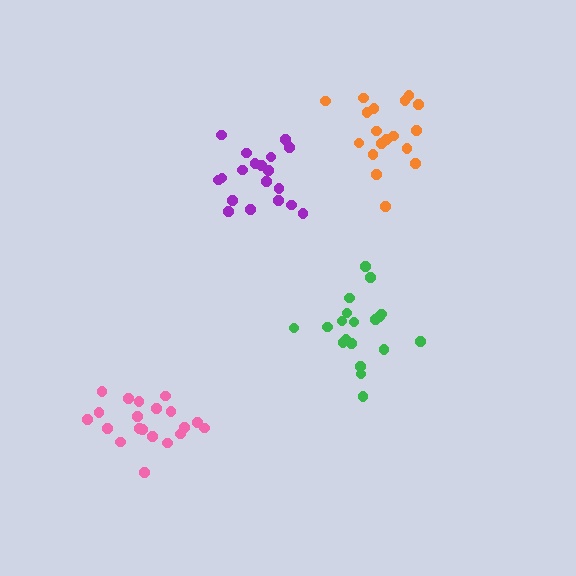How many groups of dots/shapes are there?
There are 4 groups.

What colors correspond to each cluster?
The clusters are colored: orange, green, pink, purple.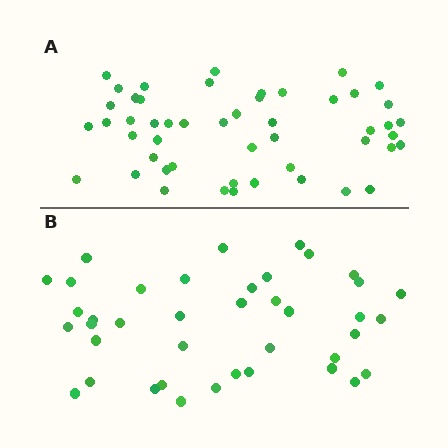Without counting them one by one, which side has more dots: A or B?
Region A (the top region) has more dots.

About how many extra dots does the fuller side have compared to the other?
Region A has roughly 10 or so more dots than region B.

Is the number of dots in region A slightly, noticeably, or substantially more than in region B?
Region A has noticeably more, but not dramatically so. The ratio is roughly 1.2 to 1.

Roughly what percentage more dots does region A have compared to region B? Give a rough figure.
About 25% more.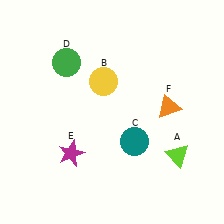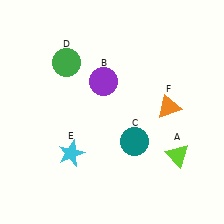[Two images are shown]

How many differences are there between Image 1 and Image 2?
There are 2 differences between the two images.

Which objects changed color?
B changed from yellow to purple. E changed from magenta to cyan.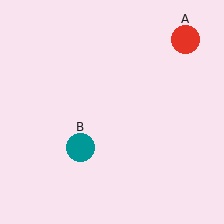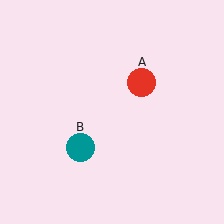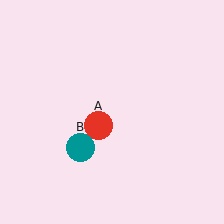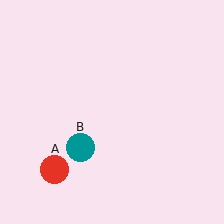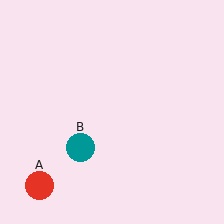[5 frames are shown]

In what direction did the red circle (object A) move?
The red circle (object A) moved down and to the left.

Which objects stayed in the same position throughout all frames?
Teal circle (object B) remained stationary.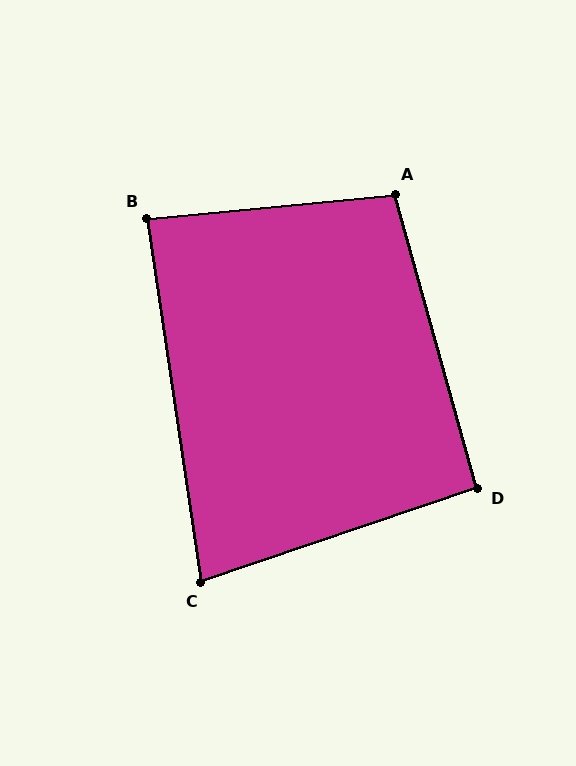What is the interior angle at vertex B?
Approximately 87 degrees (approximately right).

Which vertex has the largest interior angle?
A, at approximately 100 degrees.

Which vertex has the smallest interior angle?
C, at approximately 80 degrees.